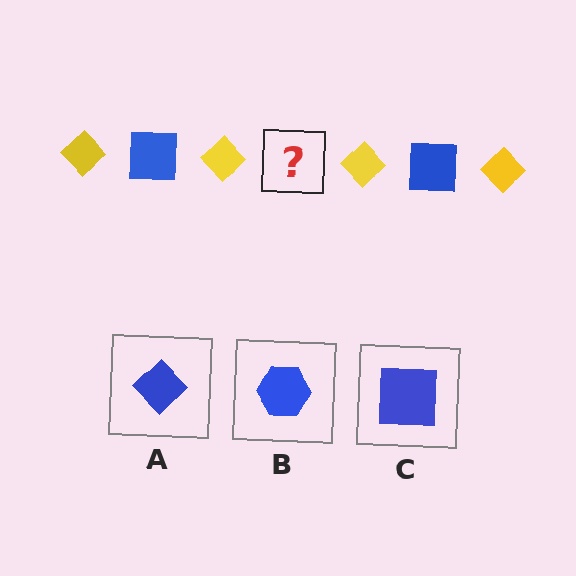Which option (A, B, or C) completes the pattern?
C.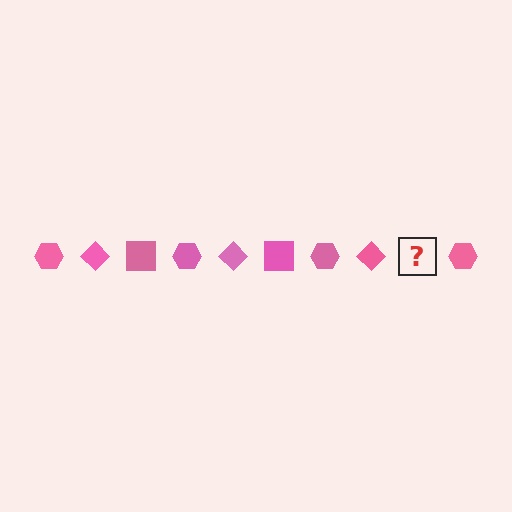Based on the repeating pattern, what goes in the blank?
The blank should be a pink square.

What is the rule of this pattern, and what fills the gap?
The rule is that the pattern cycles through hexagon, diamond, square shapes in pink. The gap should be filled with a pink square.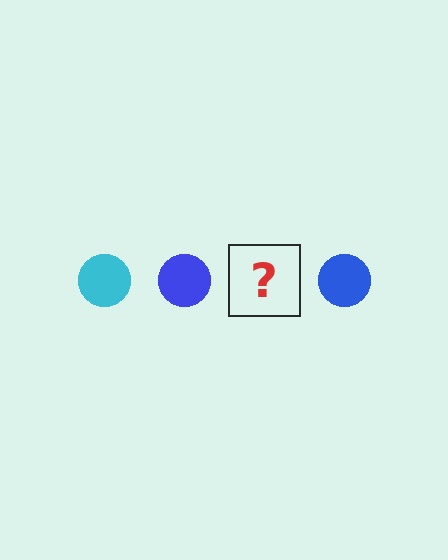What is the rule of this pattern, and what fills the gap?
The rule is that the pattern cycles through cyan, blue circles. The gap should be filled with a cyan circle.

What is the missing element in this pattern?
The missing element is a cyan circle.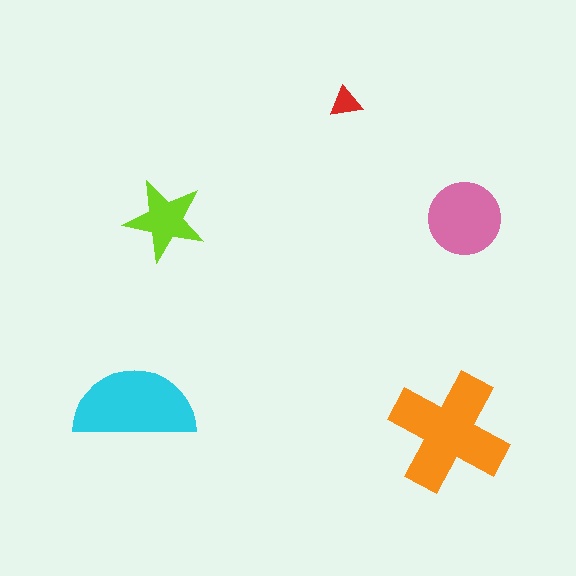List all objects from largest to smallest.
The orange cross, the cyan semicircle, the pink circle, the lime star, the red triangle.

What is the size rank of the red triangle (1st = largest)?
5th.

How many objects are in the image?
There are 5 objects in the image.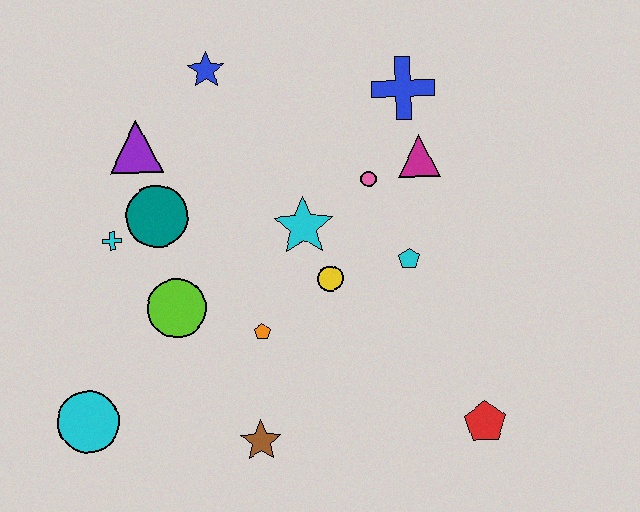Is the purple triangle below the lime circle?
No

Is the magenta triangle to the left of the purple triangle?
No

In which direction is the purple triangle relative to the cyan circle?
The purple triangle is above the cyan circle.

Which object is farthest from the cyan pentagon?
The cyan circle is farthest from the cyan pentagon.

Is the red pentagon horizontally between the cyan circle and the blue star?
No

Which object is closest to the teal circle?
The cyan cross is closest to the teal circle.